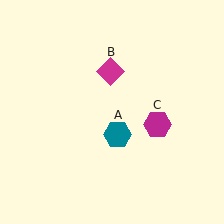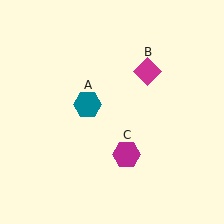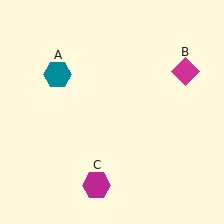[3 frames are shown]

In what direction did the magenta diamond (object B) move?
The magenta diamond (object B) moved right.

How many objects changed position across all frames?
3 objects changed position: teal hexagon (object A), magenta diamond (object B), magenta hexagon (object C).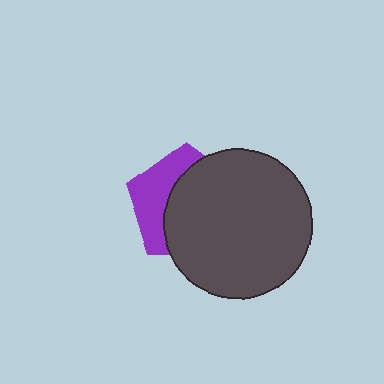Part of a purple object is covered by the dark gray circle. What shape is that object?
It is a pentagon.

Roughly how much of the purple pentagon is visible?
A small part of it is visible (roughly 37%).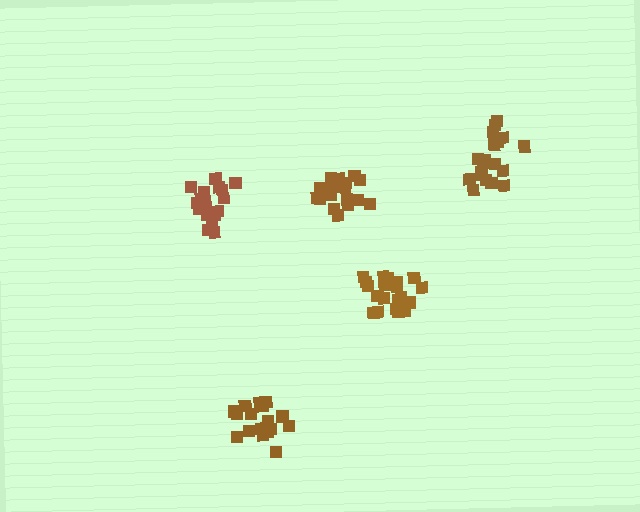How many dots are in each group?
Group 1: 21 dots, Group 2: 21 dots, Group 3: 17 dots, Group 4: 20 dots, Group 5: 21 dots (100 total).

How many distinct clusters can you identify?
There are 5 distinct clusters.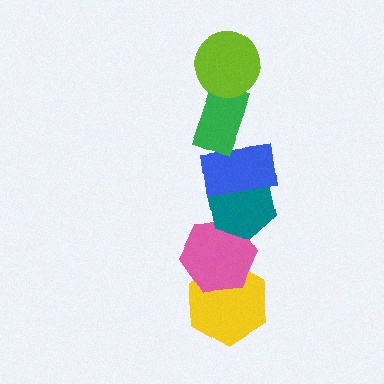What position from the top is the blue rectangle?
The blue rectangle is 3rd from the top.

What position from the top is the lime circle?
The lime circle is 1st from the top.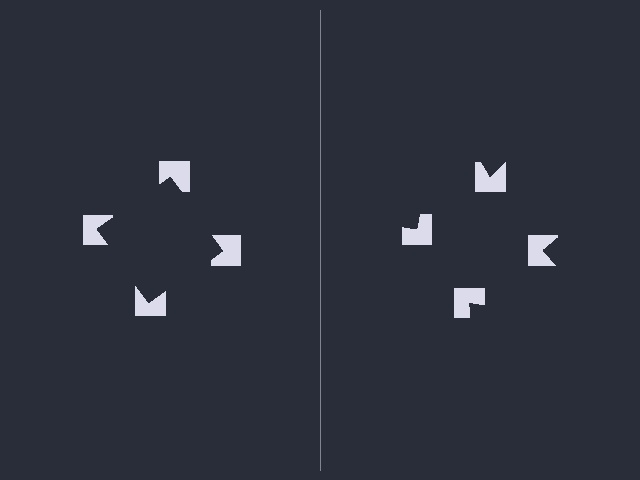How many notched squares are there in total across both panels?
8 — 4 on each side.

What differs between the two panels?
The notched squares are positioned identically on both sides; only the wedge orientations differ. On the left they align to a square; on the right they are misaligned.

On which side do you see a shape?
An illusory square appears on the left side. On the right side the wedge cuts are rotated, so no coherent shape forms.